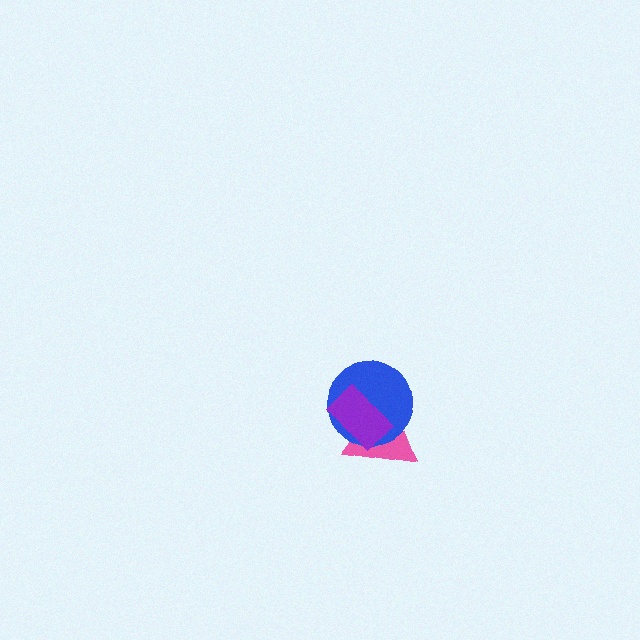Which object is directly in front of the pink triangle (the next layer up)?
The blue circle is directly in front of the pink triangle.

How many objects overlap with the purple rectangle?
2 objects overlap with the purple rectangle.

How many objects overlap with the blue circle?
2 objects overlap with the blue circle.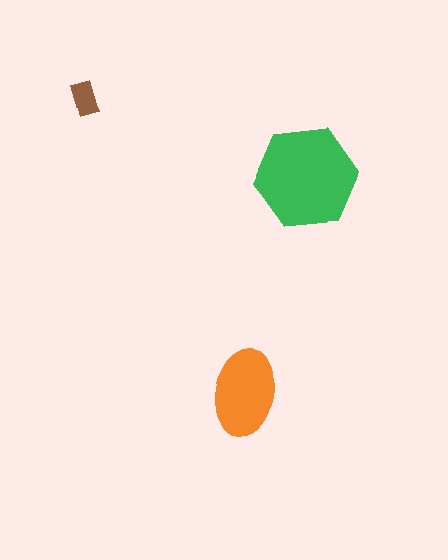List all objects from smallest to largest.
The brown rectangle, the orange ellipse, the green hexagon.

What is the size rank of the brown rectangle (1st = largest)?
3rd.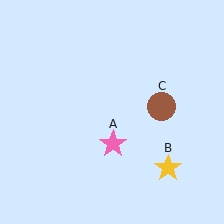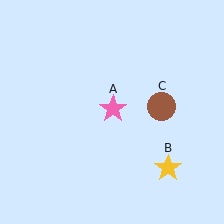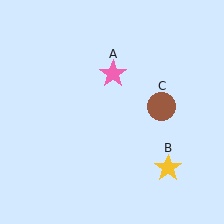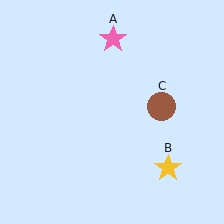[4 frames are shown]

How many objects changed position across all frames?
1 object changed position: pink star (object A).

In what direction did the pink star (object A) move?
The pink star (object A) moved up.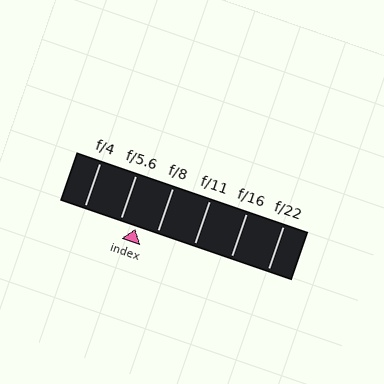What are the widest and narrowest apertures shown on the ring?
The widest aperture shown is f/4 and the narrowest is f/22.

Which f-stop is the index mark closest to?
The index mark is closest to f/5.6.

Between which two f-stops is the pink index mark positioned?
The index mark is between f/5.6 and f/8.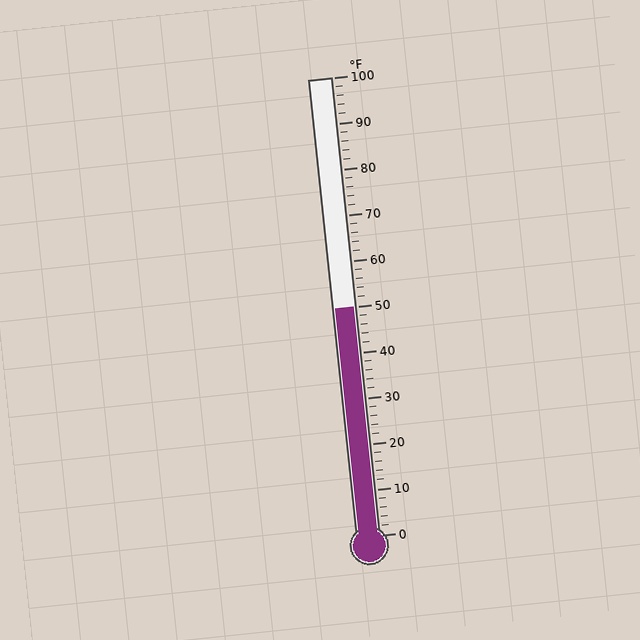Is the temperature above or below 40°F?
The temperature is above 40°F.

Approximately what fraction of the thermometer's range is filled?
The thermometer is filled to approximately 50% of its range.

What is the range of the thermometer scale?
The thermometer scale ranges from 0°F to 100°F.